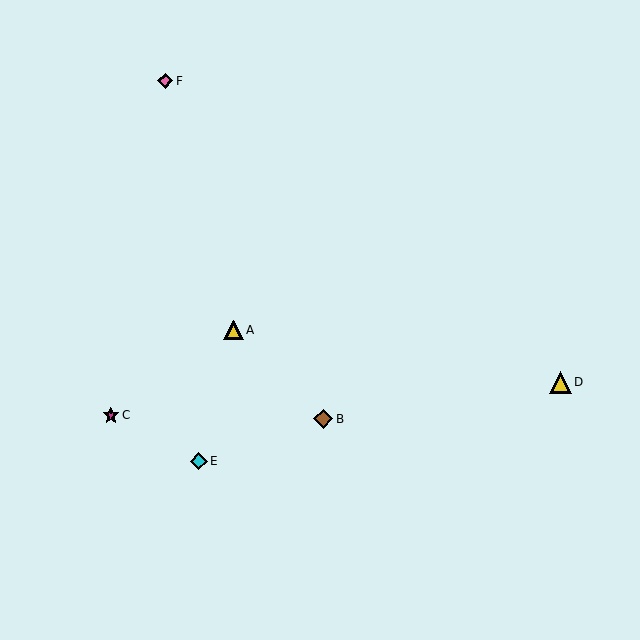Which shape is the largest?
The yellow triangle (labeled D) is the largest.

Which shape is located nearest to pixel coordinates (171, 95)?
The pink diamond (labeled F) at (165, 81) is nearest to that location.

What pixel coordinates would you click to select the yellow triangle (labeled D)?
Click at (561, 382) to select the yellow triangle D.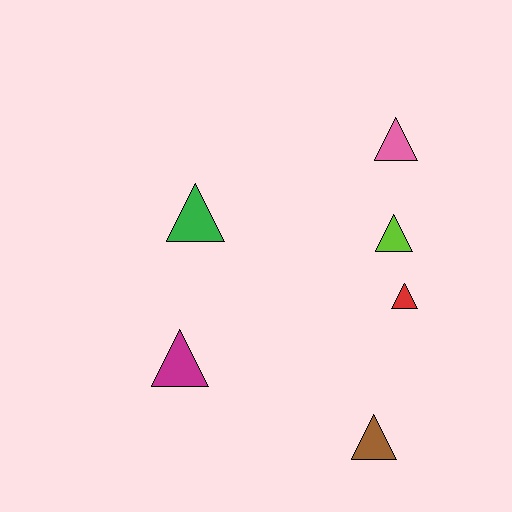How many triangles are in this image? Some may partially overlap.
There are 6 triangles.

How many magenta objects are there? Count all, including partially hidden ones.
There is 1 magenta object.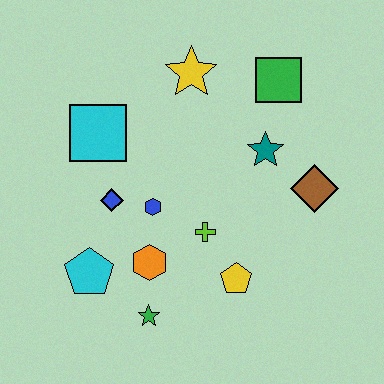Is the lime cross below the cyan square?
Yes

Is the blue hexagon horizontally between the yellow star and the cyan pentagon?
Yes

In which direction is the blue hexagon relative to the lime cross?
The blue hexagon is to the left of the lime cross.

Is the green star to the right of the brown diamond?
No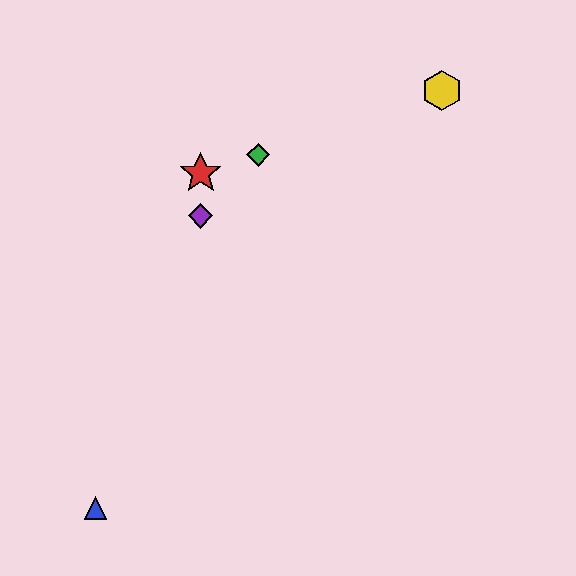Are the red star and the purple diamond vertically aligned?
Yes, both are at x≈201.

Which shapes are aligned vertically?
The red star, the purple diamond are aligned vertically.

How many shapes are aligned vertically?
2 shapes (the red star, the purple diamond) are aligned vertically.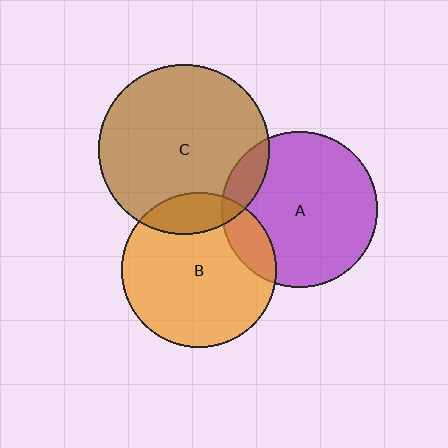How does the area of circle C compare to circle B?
Approximately 1.2 times.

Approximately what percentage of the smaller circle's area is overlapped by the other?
Approximately 15%.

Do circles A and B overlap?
Yes.